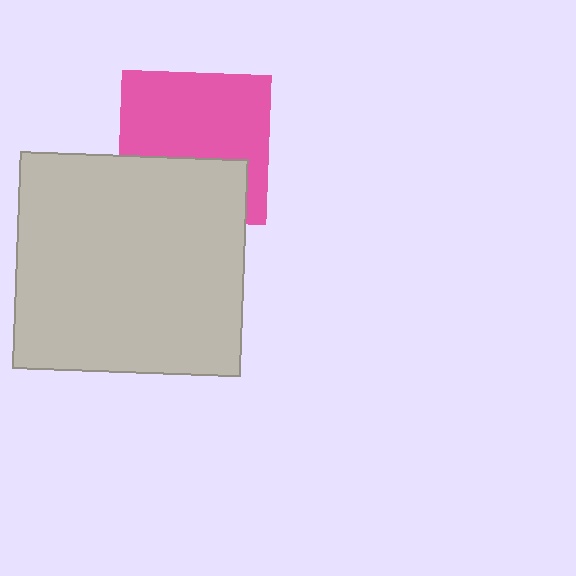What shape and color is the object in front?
The object in front is a light gray rectangle.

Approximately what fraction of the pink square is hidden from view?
Roughly 37% of the pink square is hidden behind the light gray rectangle.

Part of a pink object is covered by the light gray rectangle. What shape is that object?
It is a square.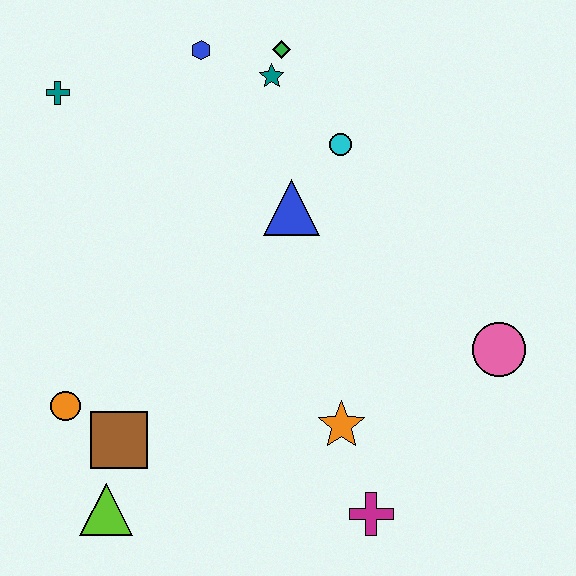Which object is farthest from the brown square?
The green diamond is farthest from the brown square.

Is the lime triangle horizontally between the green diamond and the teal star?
No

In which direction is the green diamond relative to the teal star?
The green diamond is above the teal star.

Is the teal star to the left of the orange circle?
No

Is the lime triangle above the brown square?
No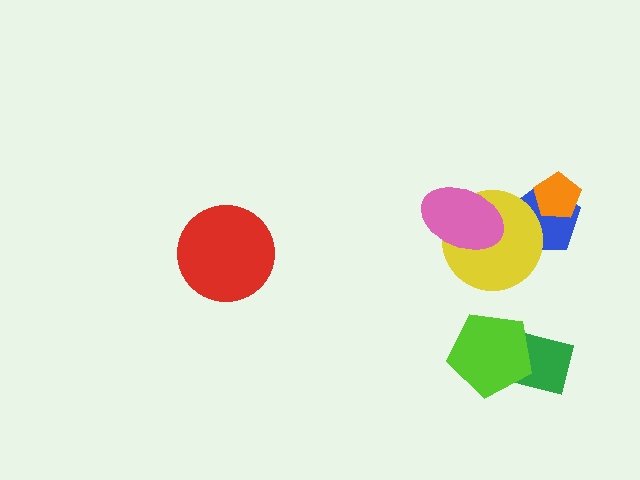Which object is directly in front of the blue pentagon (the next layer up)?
The orange pentagon is directly in front of the blue pentagon.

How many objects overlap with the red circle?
0 objects overlap with the red circle.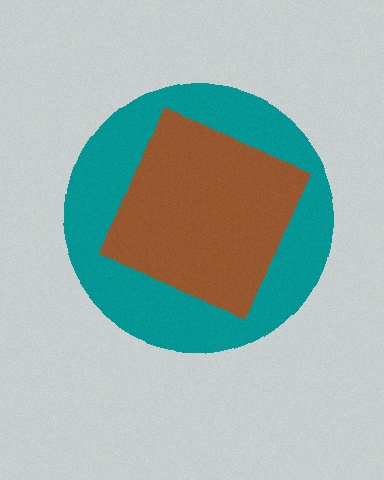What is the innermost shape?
The brown diamond.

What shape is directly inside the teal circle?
The brown diamond.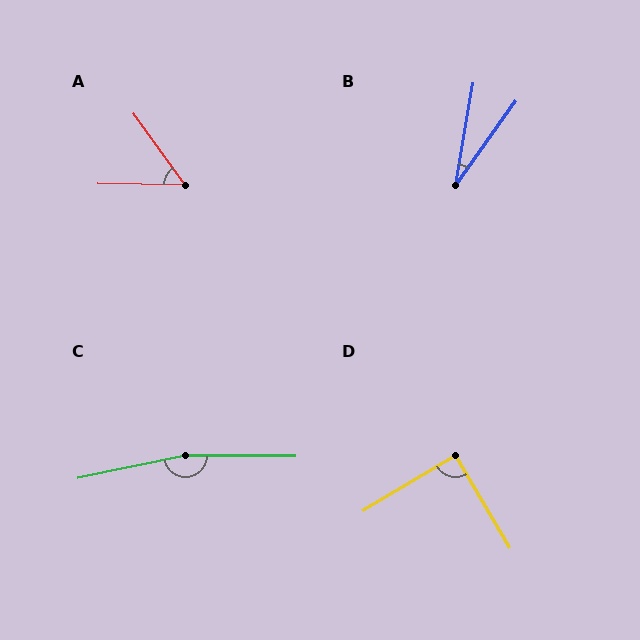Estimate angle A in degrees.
Approximately 54 degrees.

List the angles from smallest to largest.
B (26°), A (54°), D (90°), C (168°).